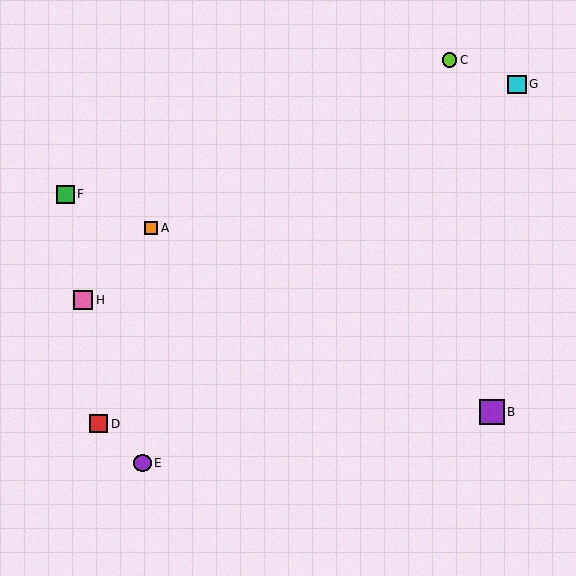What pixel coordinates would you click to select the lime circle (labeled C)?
Click at (450, 60) to select the lime circle C.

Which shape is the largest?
The purple square (labeled B) is the largest.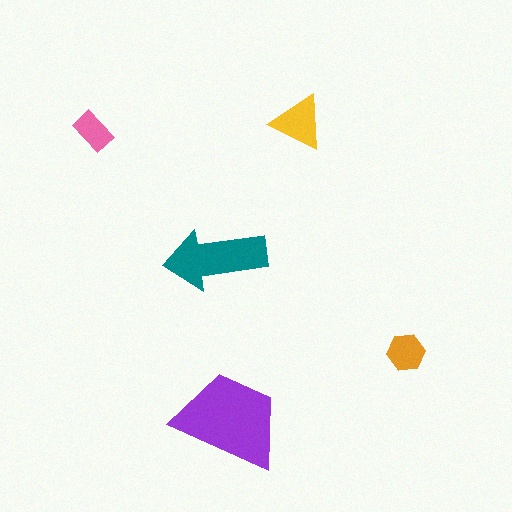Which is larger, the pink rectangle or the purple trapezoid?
The purple trapezoid.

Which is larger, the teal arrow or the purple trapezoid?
The purple trapezoid.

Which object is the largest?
The purple trapezoid.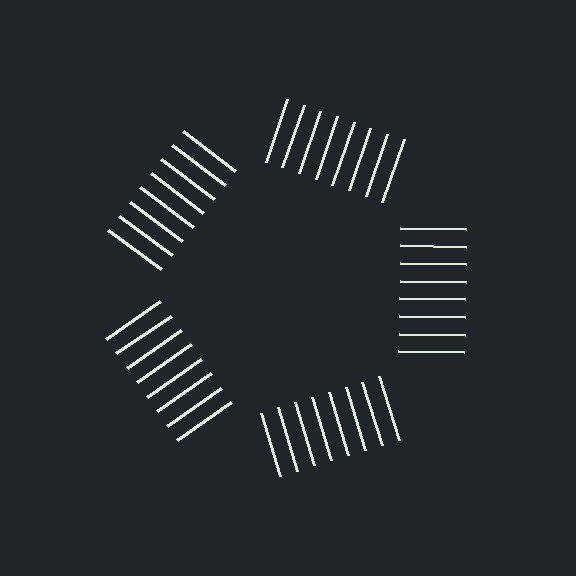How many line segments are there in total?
40 — 8 along each of the 5 edges.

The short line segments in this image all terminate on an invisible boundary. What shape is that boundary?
An illusory pentagon — the line segments terminate on its edges but no continuous stroke is drawn.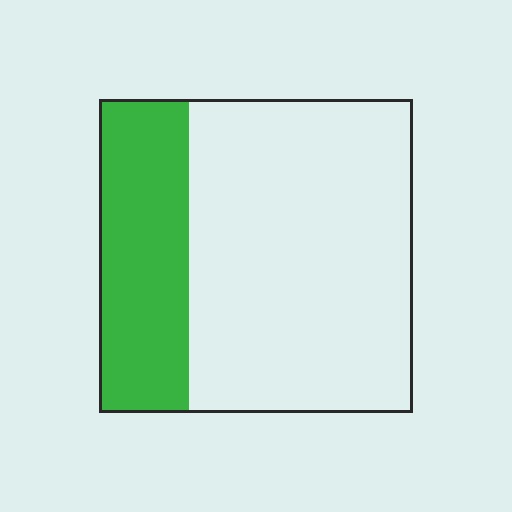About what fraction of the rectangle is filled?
About one quarter (1/4).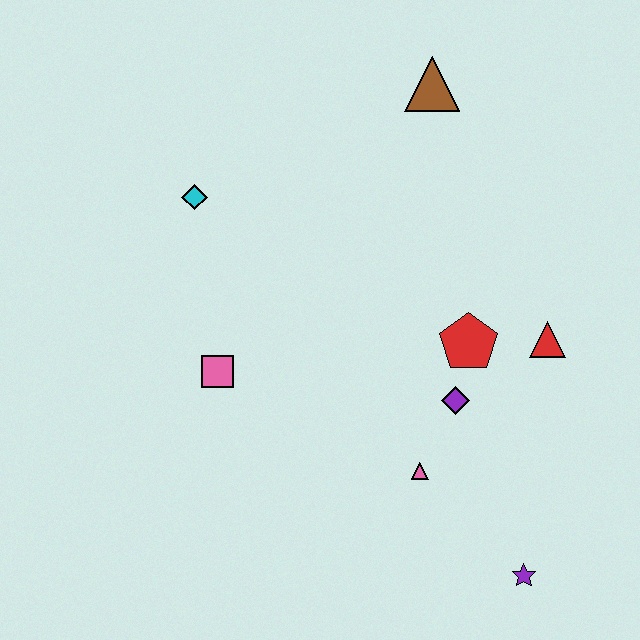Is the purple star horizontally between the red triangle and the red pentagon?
Yes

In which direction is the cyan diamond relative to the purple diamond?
The cyan diamond is to the left of the purple diamond.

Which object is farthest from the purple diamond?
The cyan diamond is farthest from the purple diamond.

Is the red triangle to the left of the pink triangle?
No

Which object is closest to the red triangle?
The red pentagon is closest to the red triangle.